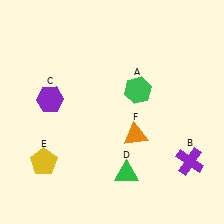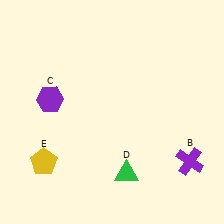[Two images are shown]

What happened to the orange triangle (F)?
The orange triangle (F) was removed in Image 2. It was in the bottom-right area of Image 1.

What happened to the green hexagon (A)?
The green hexagon (A) was removed in Image 2. It was in the top-right area of Image 1.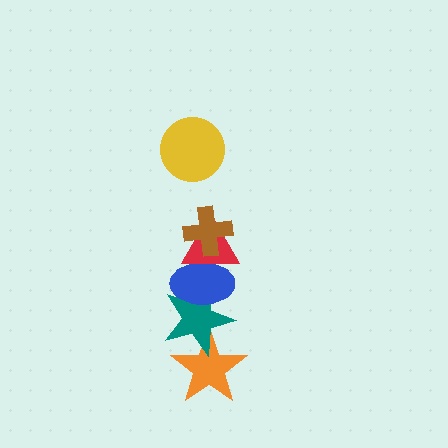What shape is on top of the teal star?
The blue ellipse is on top of the teal star.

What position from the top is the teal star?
The teal star is 5th from the top.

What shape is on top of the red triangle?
The brown cross is on top of the red triangle.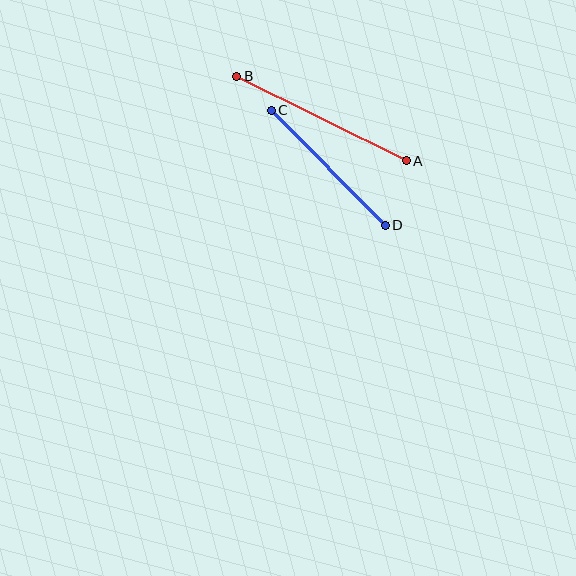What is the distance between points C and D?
The distance is approximately 162 pixels.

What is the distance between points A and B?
The distance is approximately 190 pixels.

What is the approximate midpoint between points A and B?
The midpoint is at approximately (321, 119) pixels.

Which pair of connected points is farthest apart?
Points A and B are farthest apart.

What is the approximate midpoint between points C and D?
The midpoint is at approximately (328, 168) pixels.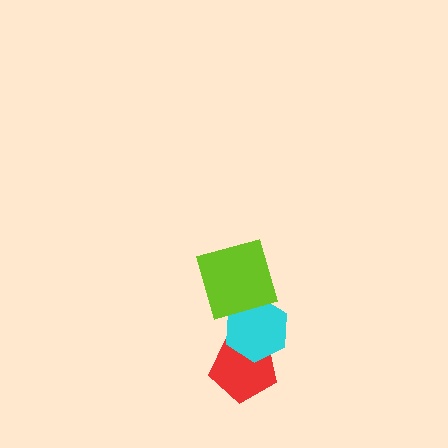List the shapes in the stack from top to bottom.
From top to bottom: the lime square, the cyan hexagon, the red pentagon.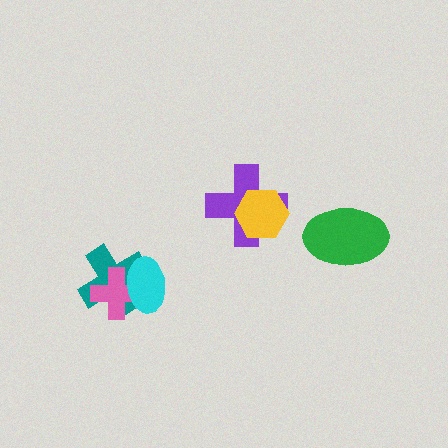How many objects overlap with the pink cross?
2 objects overlap with the pink cross.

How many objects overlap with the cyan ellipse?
2 objects overlap with the cyan ellipse.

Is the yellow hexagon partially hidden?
No, no other shape covers it.